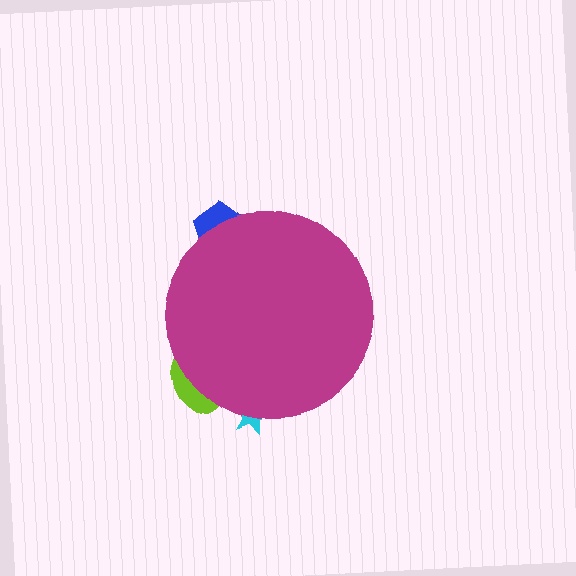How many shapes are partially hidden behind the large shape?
3 shapes are partially hidden.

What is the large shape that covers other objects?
A magenta circle.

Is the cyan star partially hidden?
Yes, the cyan star is partially hidden behind the magenta circle.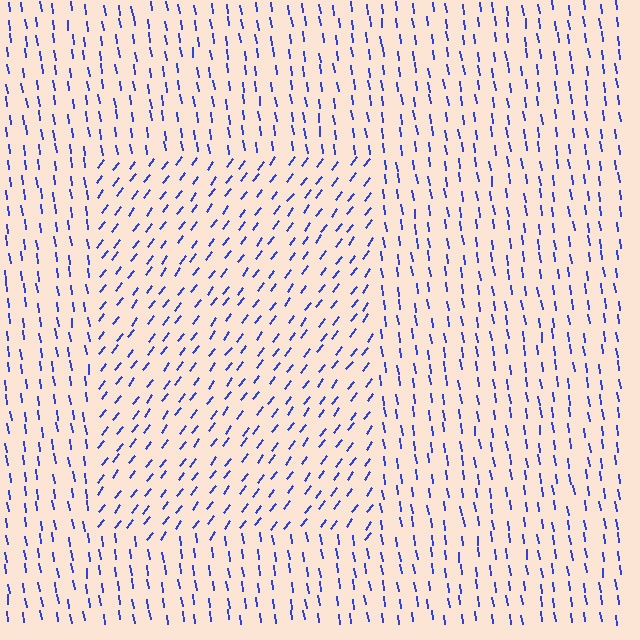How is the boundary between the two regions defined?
The boundary is defined purely by a change in line orientation (approximately 45 degrees difference). All lines are the same color and thickness.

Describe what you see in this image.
The image is filled with small blue line segments. A rectangle region in the image has lines oriented differently from the surrounding lines, creating a visible texture boundary.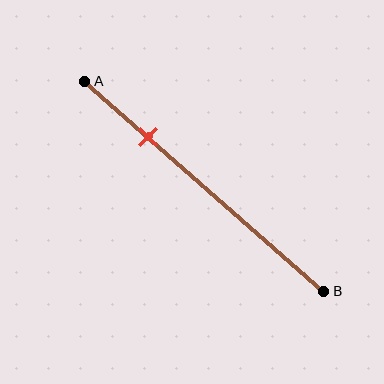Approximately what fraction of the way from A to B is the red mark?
The red mark is approximately 25% of the way from A to B.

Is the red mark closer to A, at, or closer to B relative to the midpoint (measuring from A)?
The red mark is closer to point A than the midpoint of segment AB.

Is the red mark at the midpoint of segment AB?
No, the mark is at about 25% from A, not at the 50% midpoint.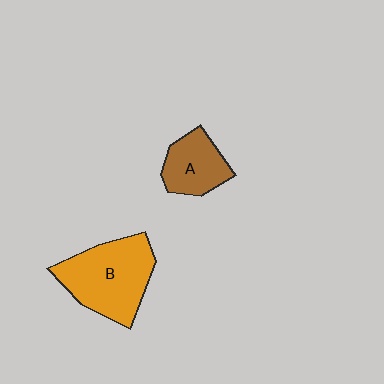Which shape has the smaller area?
Shape A (brown).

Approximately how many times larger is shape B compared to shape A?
Approximately 1.8 times.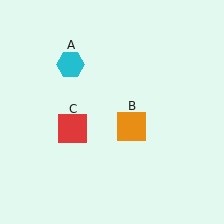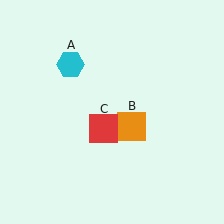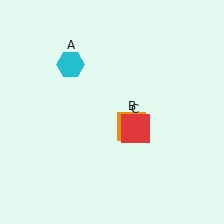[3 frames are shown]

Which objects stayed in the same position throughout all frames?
Cyan hexagon (object A) and orange square (object B) remained stationary.